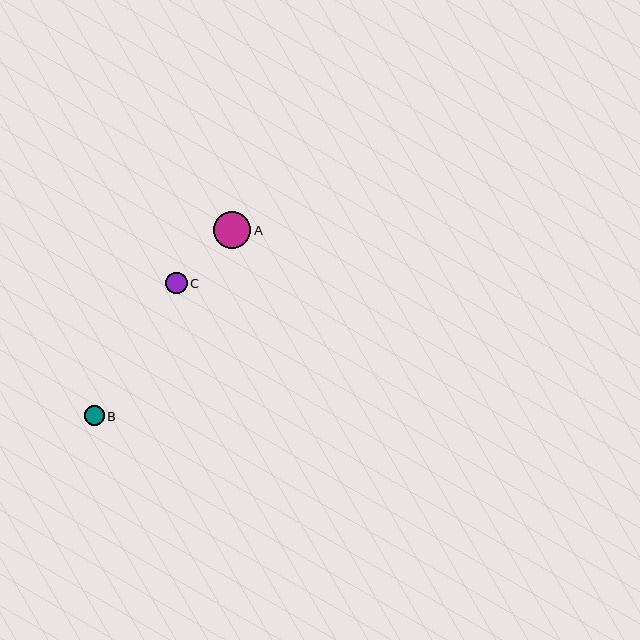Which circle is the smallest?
Circle B is the smallest with a size of approximately 20 pixels.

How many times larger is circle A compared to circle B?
Circle A is approximately 1.9 times the size of circle B.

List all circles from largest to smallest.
From largest to smallest: A, C, B.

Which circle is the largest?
Circle A is the largest with a size of approximately 38 pixels.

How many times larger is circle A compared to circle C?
Circle A is approximately 1.8 times the size of circle C.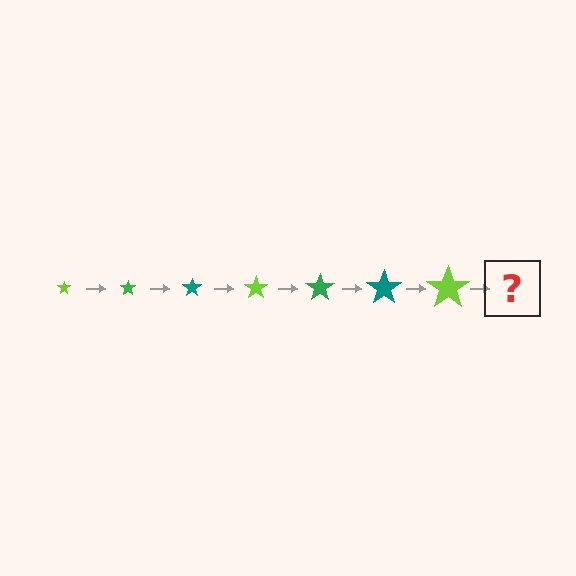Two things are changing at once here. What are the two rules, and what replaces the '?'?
The two rules are that the star grows larger each step and the color cycles through lime, green, and teal. The '?' should be a green star, larger than the previous one.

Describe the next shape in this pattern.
It should be a green star, larger than the previous one.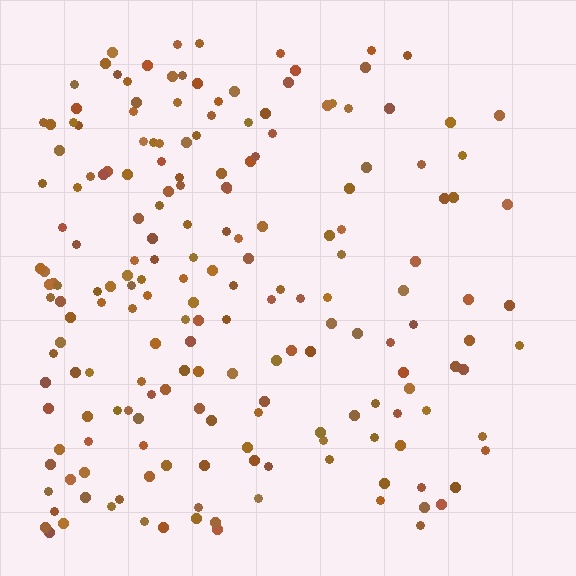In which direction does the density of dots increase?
From right to left, with the left side densest.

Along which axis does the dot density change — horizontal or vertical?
Horizontal.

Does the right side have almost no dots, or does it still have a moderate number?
Still a moderate number, just noticeably fewer than the left.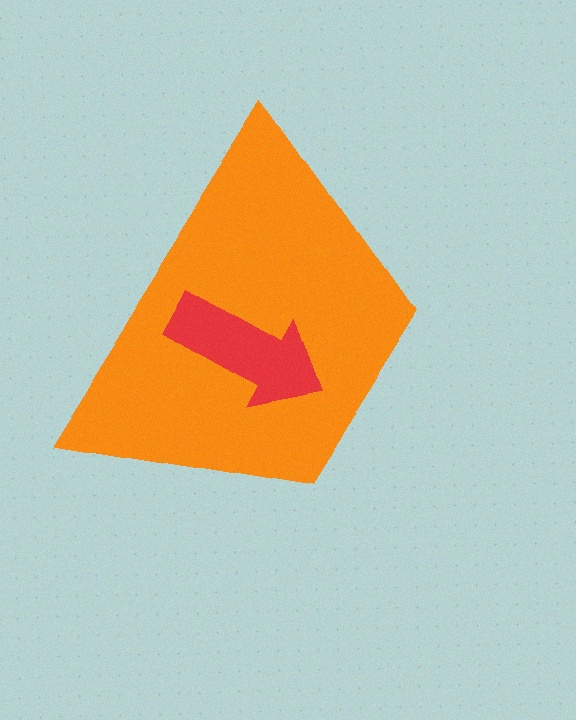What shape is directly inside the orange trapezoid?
The red arrow.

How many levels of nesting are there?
2.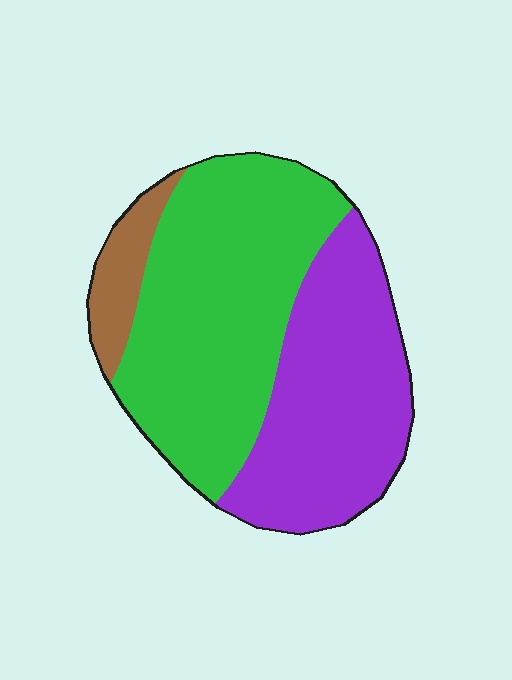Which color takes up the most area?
Green, at roughly 50%.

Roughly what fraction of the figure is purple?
Purple covers roughly 40% of the figure.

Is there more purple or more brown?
Purple.